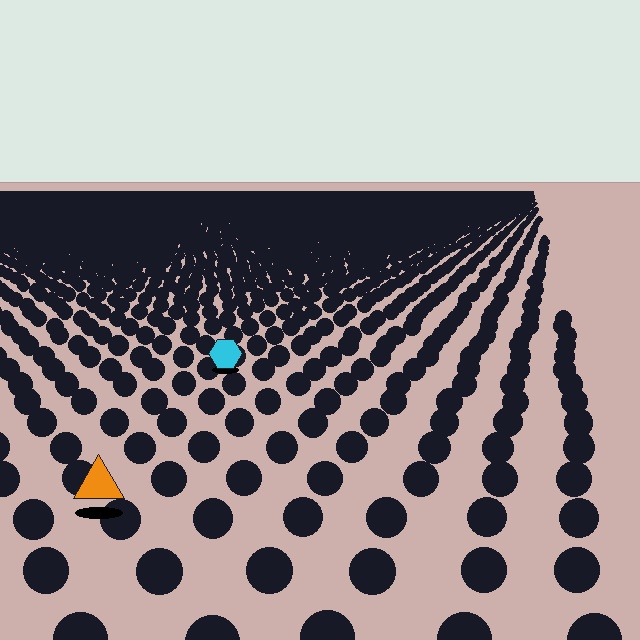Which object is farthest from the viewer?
The cyan hexagon is farthest from the viewer. It appears smaller and the ground texture around it is denser.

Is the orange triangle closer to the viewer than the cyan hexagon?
Yes. The orange triangle is closer — you can tell from the texture gradient: the ground texture is coarser near it.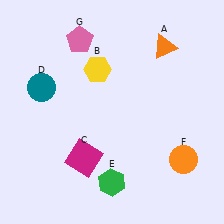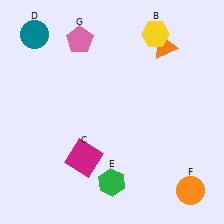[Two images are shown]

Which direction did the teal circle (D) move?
The teal circle (D) moved up.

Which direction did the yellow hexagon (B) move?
The yellow hexagon (B) moved right.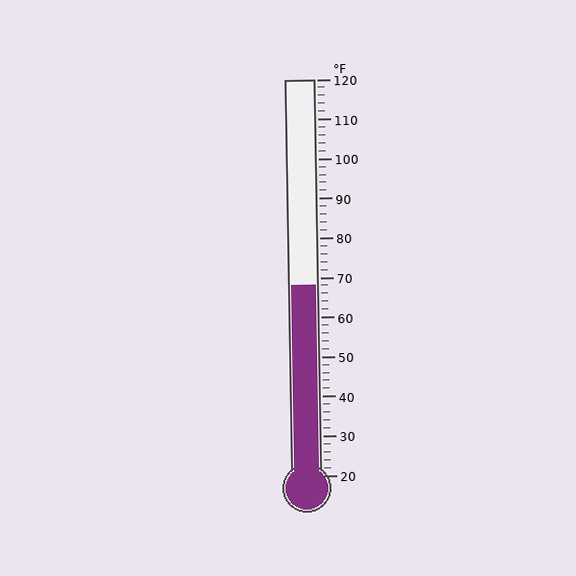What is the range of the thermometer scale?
The thermometer scale ranges from 20°F to 120°F.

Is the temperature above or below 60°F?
The temperature is above 60°F.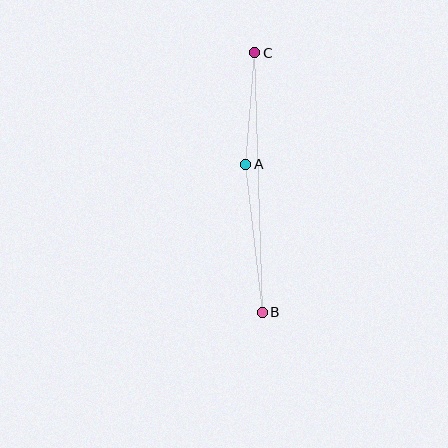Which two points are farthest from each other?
Points B and C are farthest from each other.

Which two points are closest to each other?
Points A and C are closest to each other.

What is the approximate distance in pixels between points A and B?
The distance between A and B is approximately 149 pixels.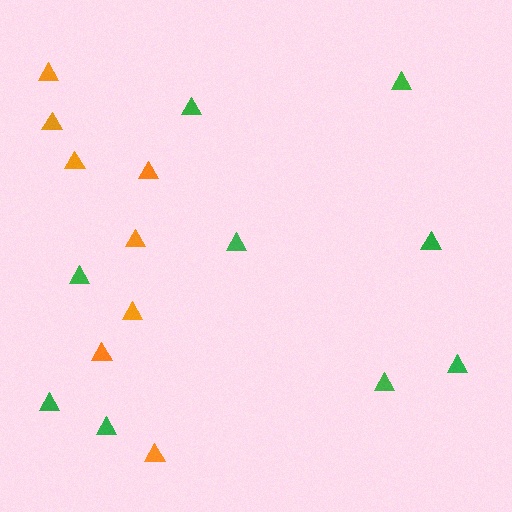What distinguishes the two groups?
There are 2 groups: one group of green triangles (9) and one group of orange triangles (8).